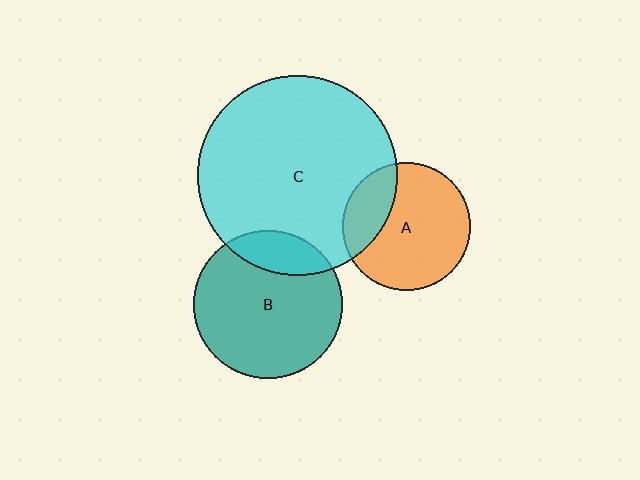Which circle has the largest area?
Circle C (cyan).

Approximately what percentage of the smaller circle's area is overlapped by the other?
Approximately 20%.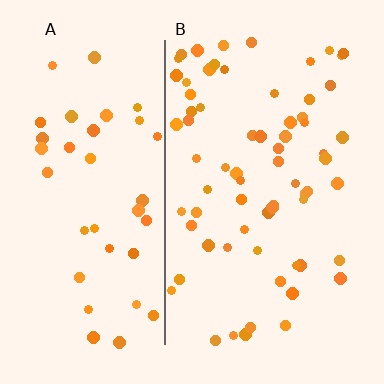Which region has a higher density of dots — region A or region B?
B (the right).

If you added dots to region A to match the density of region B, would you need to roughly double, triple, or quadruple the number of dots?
Approximately double.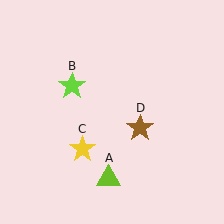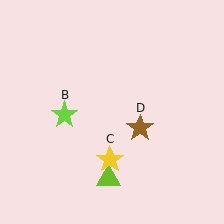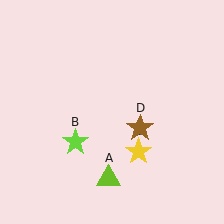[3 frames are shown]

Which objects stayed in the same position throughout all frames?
Lime triangle (object A) and brown star (object D) remained stationary.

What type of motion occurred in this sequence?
The lime star (object B), yellow star (object C) rotated counterclockwise around the center of the scene.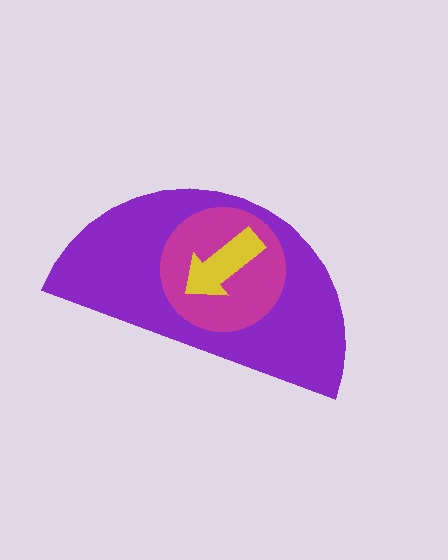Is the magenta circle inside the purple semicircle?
Yes.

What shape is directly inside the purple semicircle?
The magenta circle.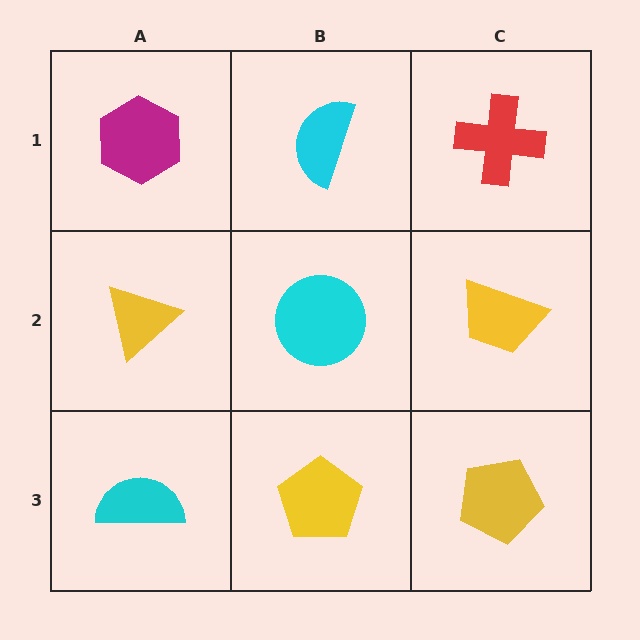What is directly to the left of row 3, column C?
A yellow pentagon.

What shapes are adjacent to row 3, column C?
A yellow trapezoid (row 2, column C), a yellow pentagon (row 3, column B).